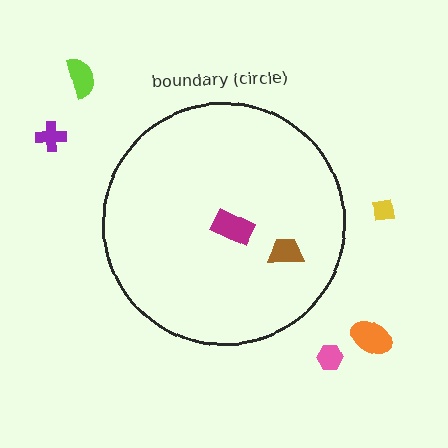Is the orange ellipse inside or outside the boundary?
Outside.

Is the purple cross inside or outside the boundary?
Outside.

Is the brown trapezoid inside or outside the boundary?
Inside.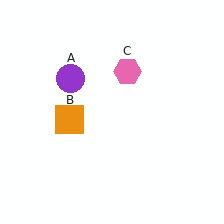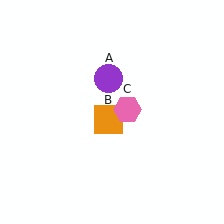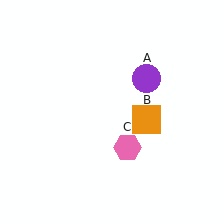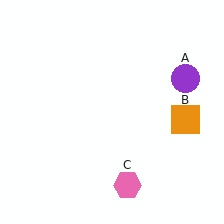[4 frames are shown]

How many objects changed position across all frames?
3 objects changed position: purple circle (object A), orange square (object B), pink hexagon (object C).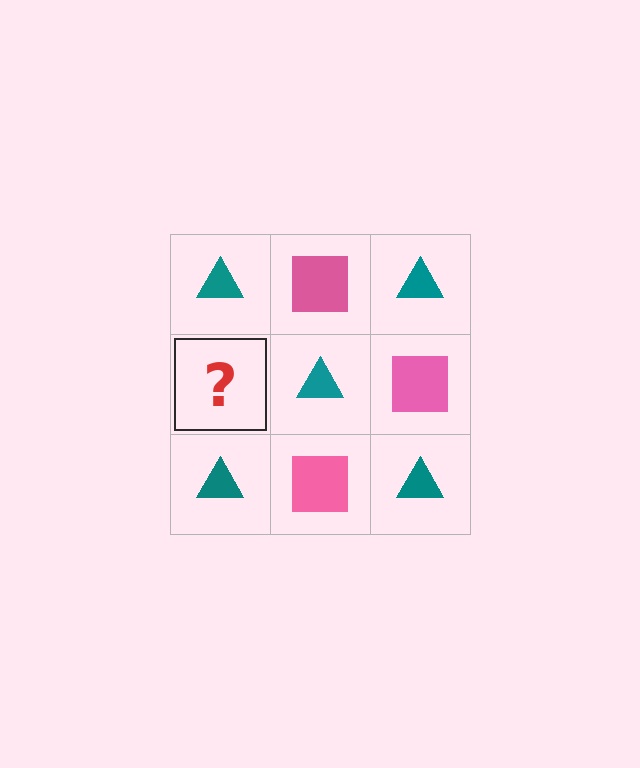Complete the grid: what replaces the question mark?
The question mark should be replaced with a pink square.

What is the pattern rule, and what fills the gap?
The rule is that it alternates teal triangle and pink square in a checkerboard pattern. The gap should be filled with a pink square.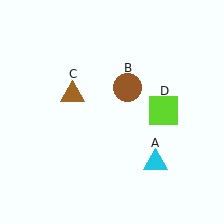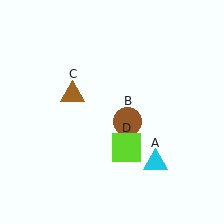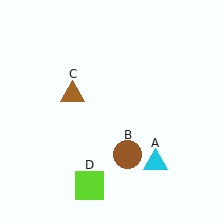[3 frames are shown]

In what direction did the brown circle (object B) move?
The brown circle (object B) moved down.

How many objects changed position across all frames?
2 objects changed position: brown circle (object B), lime square (object D).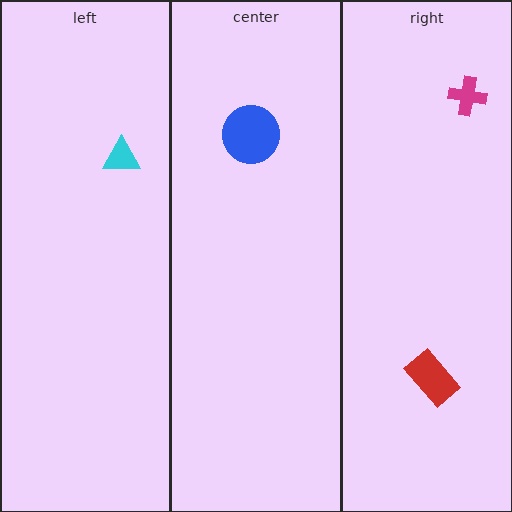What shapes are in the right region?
The magenta cross, the red rectangle.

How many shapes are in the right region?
2.